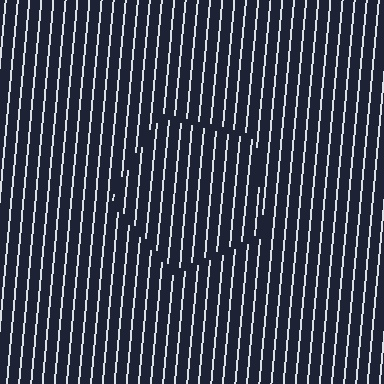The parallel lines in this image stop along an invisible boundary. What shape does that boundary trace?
An illusory pentagon. The interior of the shape contains the same grating, shifted by half a period — the contour is defined by the phase discontinuity where line-ends from the inner and outer gratings abut.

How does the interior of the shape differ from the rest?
The interior of the shape contains the same grating, shifted by half a period — the contour is defined by the phase discontinuity where line-ends from the inner and outer gratings abut.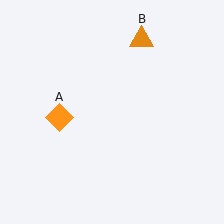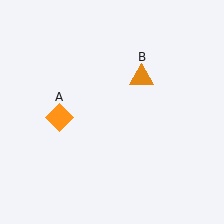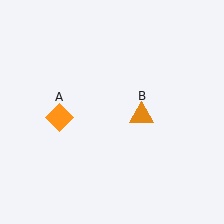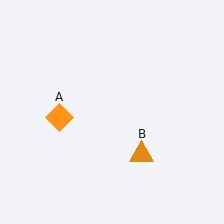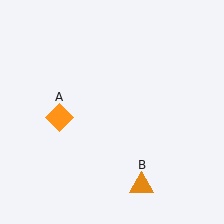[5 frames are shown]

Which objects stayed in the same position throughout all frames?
Orange diamond (object A) remained stationary.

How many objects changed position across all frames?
1 object changed position: orange triangle (object B).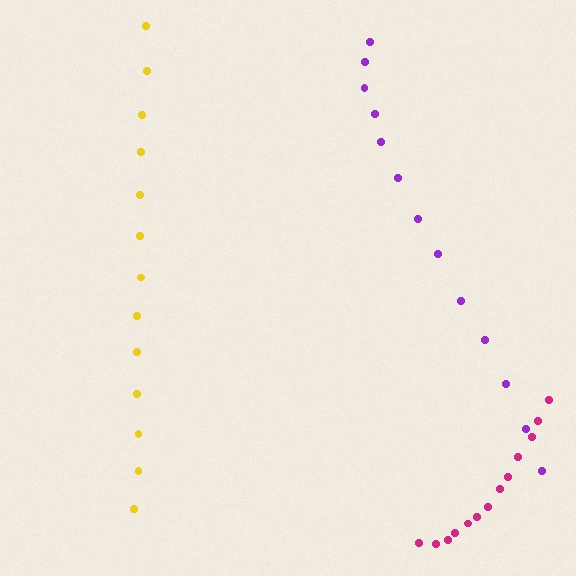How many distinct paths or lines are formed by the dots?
There are 3 distinct paths.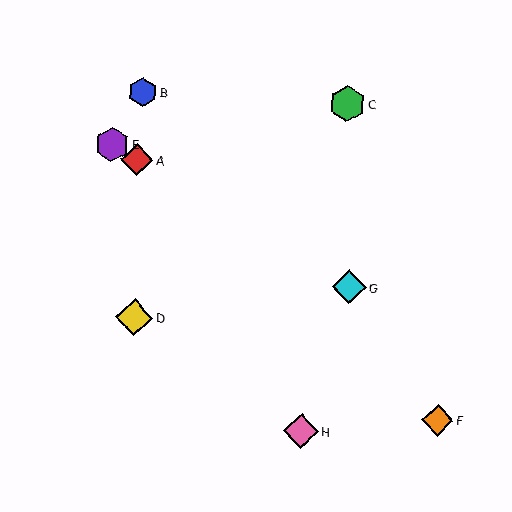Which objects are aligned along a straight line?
Objects A, E, G are aligned along a straight line.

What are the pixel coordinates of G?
Object G is at (349, 287).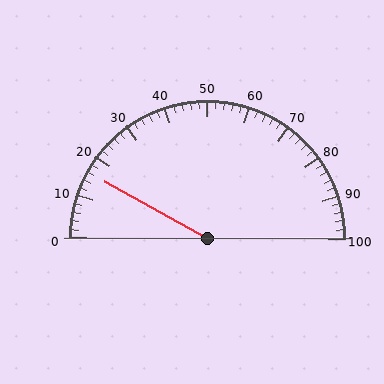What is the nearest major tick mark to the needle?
The nearest major tick mark is 20.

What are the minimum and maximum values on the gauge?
The gauge ranges from 0 to 100.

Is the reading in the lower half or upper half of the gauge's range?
The reading is in the lower half of the range (0 to 100).